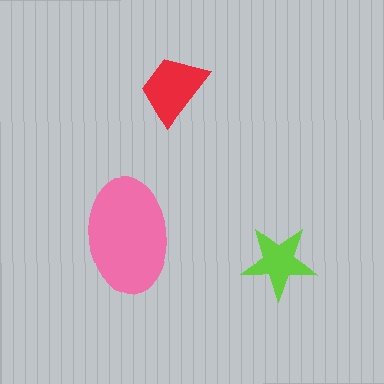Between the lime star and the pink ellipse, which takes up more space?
The pink ellipse.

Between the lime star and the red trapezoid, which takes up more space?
The red trapezoid.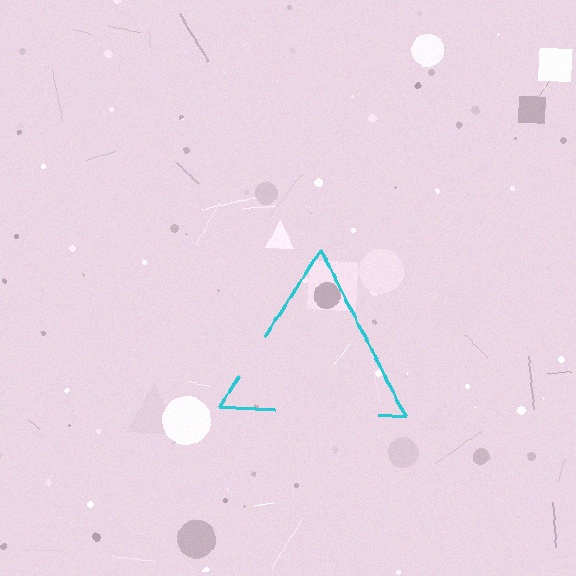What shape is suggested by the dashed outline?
The dashed outline suggests a triangle.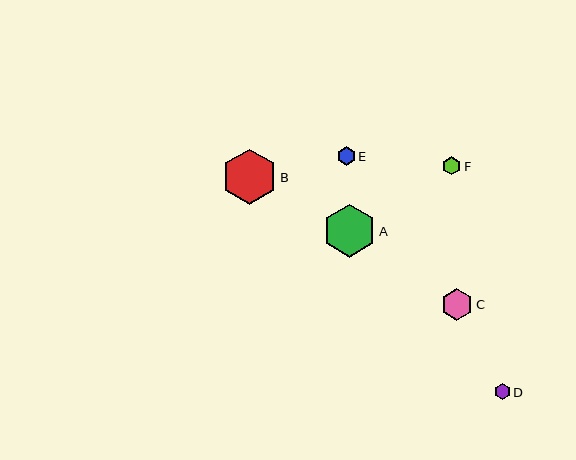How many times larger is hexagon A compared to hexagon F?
Hexagon A is approximately 2.8 times the size of hexagon F.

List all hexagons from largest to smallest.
From largest to smallest: B, A, C, E, F, D.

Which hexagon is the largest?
Hexagon B is the largest with a size of approximately 55 pixels.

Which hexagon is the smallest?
Hexagon D is the smallest with a size of approximately 16 pixels.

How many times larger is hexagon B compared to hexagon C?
Hexagon B is approximately 1.7 times the size of hexagon C.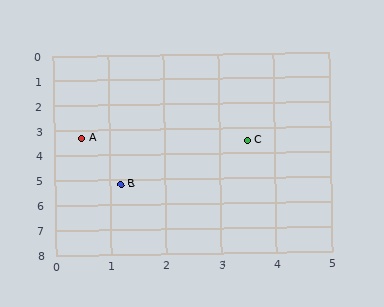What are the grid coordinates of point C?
Point C is at approximately (3.5, 3.5).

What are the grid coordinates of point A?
Point A is at approximately (0.5, 3.3).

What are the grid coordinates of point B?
Point B is at approximately (1.2, 5.2).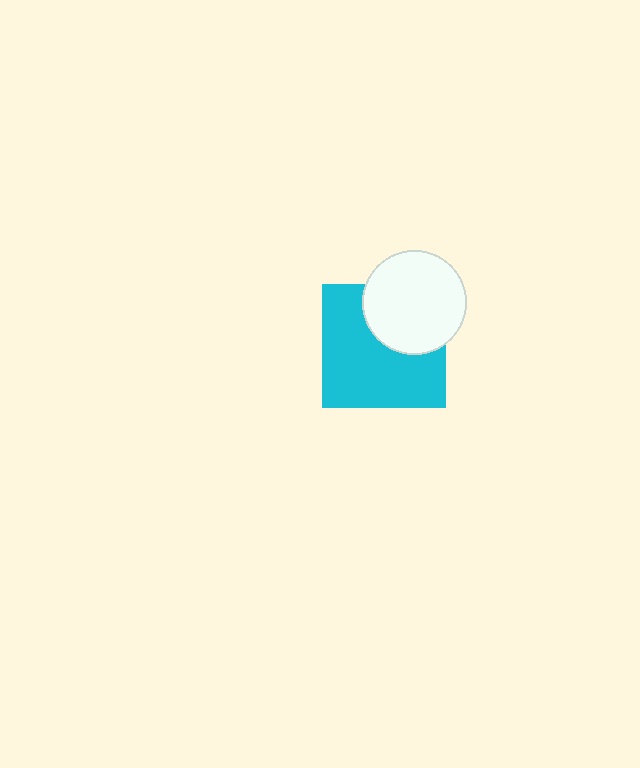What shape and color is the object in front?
The object in front is a white circle.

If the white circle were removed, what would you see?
You would see the complete cyan square.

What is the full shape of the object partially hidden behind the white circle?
The partially hidden object is a cyan square.